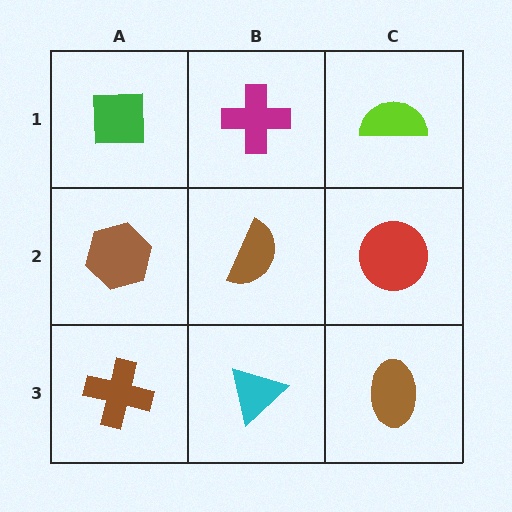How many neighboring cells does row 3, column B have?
3.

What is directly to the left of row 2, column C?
A brown semicircle.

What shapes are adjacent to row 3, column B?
A brown semicircle (row 2, column B), a brown cross (row 3, column A), a brown ellipse (row 3, column C).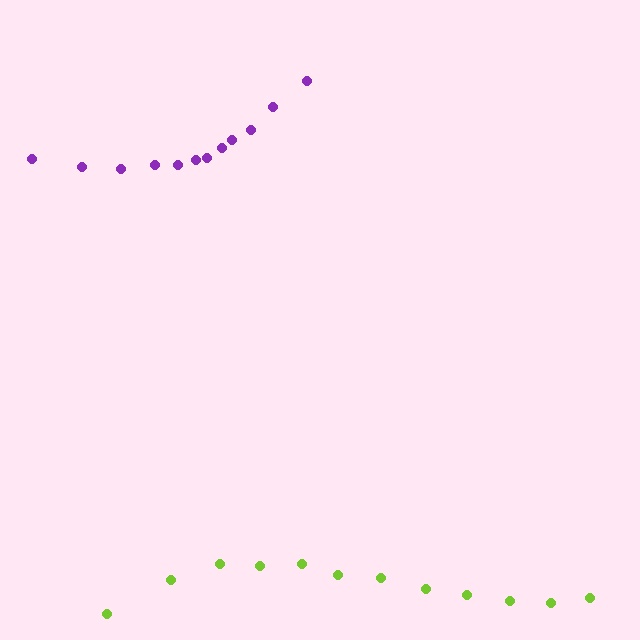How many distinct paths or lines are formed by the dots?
There are 2 distinct paths.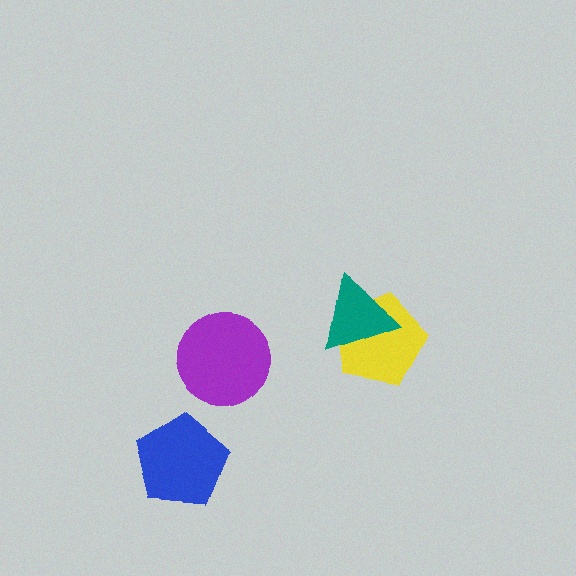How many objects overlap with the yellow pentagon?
1 object overlaps with the yellow pentagon.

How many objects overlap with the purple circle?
0 objects overlap with the purple circle.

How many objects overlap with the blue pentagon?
0 objects overlap with the blue pentagon.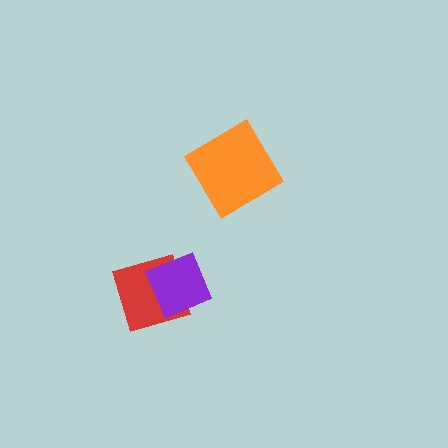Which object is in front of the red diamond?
The purple diamond is in front of the red diamond.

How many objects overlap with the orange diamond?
0 objects overlap with the orange diamond.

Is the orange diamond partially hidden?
No, no other shape covers it.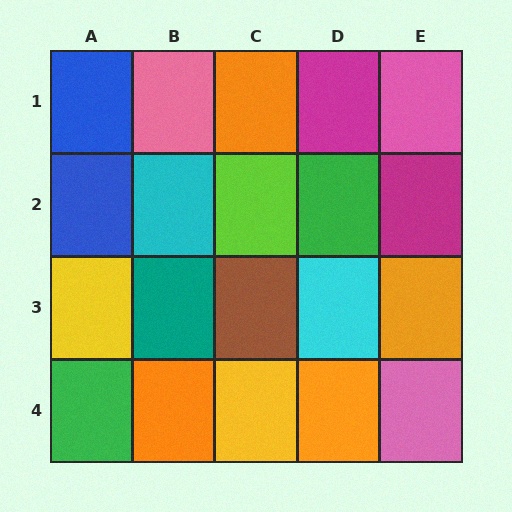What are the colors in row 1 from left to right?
Blue, pink, orange, magenta, pink.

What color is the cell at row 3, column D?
Cyan.